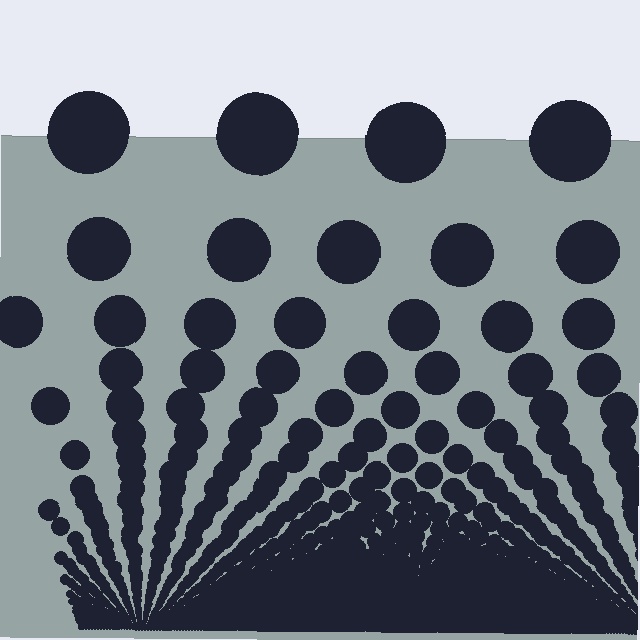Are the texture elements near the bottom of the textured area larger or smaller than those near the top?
Smaller. The gradient is inverted — elements near the bottom are smaller and denser.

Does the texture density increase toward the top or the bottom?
Density increases toward the bottom.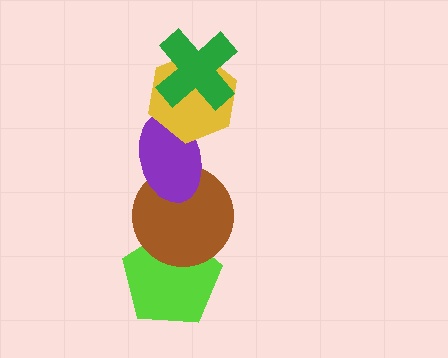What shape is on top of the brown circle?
The purple ellipse is on top of the brown circle.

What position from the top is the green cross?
The green cross is 1st from the top.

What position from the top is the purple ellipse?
The purple ellipse is 3rd from the top.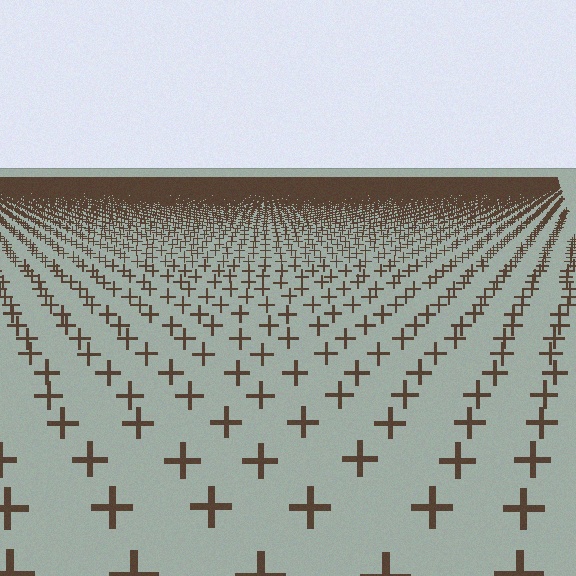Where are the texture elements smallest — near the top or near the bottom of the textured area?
Near the top.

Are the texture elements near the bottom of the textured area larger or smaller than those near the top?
Larger. Near the bottom, elements are closer to the viewer and appear at a bigger on-screen size.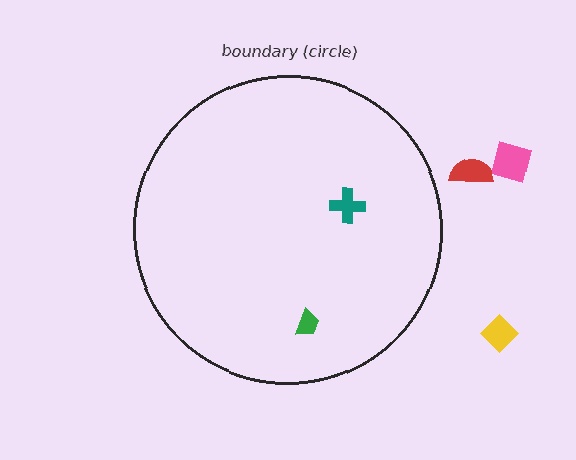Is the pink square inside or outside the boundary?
Outside.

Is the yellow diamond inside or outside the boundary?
Outside.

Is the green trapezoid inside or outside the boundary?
Inside.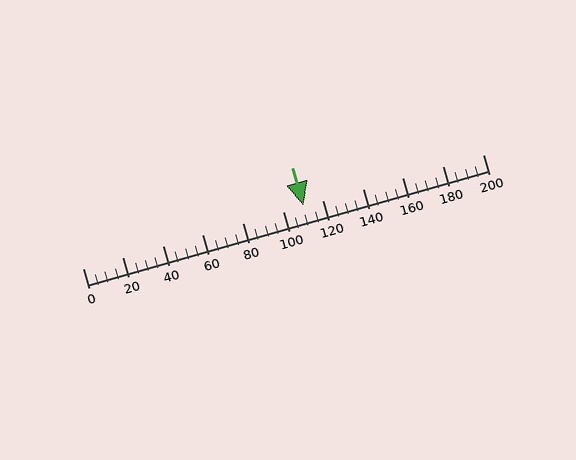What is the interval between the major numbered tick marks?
The major tick marks are spaced 20 units apart.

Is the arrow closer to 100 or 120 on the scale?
The arrow is closer to 120.